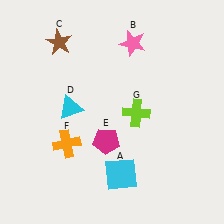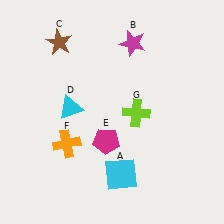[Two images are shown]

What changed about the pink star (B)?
In Image 1, B is pink. In Image 2, it changed to magenta.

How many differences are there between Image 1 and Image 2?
There is 1 difference between the two images.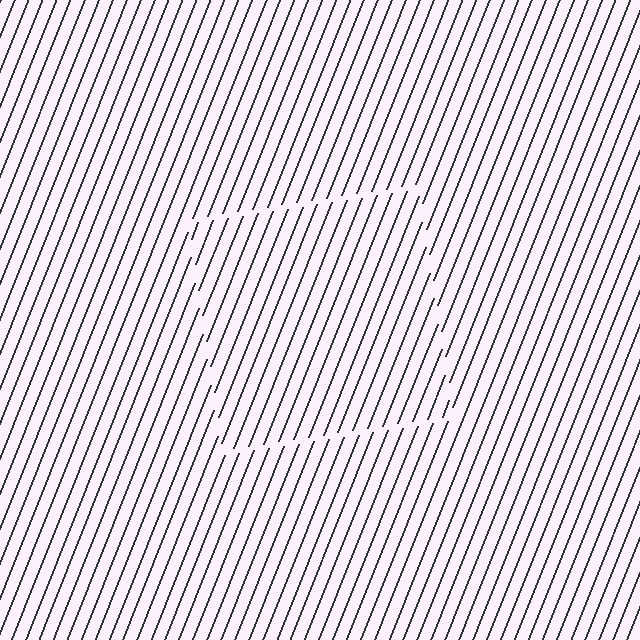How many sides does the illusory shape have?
4 sides — the line-ends trace a square.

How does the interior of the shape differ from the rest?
The interior of the shape contains the same grating, shifted by half a period — the contour is defined by the phase discontinuity where line-ends from the inner and outer gratings abut.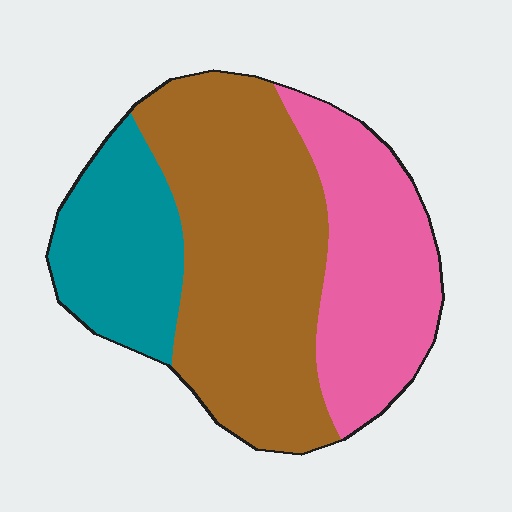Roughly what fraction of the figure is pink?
Pink takes up about one third (1/3) of the figure.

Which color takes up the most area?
Brown, at roughly 50%.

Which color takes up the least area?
Teal, at roughly 20%.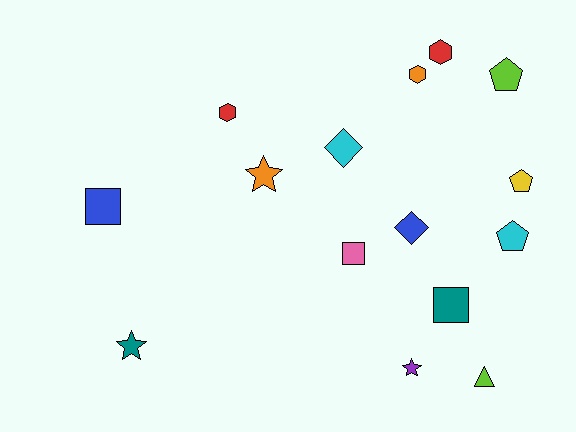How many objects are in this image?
There are 15 objects.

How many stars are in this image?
There are 3 stars.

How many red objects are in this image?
There are 2 red objects.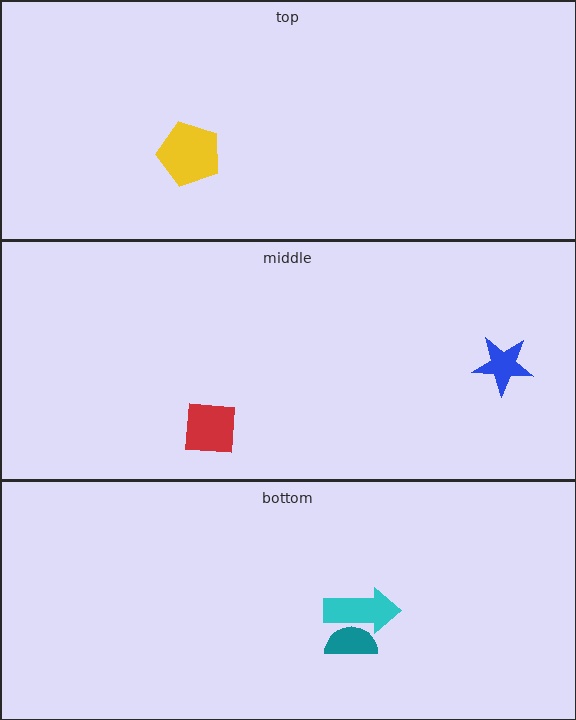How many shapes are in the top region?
1.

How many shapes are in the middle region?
2.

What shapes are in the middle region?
The red square, the blue star.